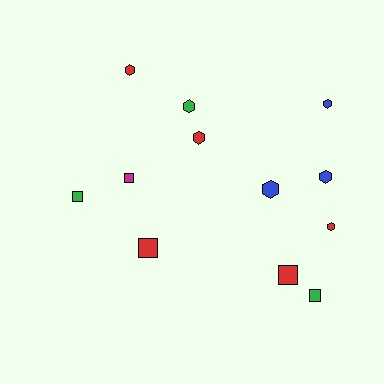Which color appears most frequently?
Red, with 5 objects.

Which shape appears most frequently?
Hexagon, with 7 objects.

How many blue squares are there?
There are no blue squares.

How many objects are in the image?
There are 12 objects.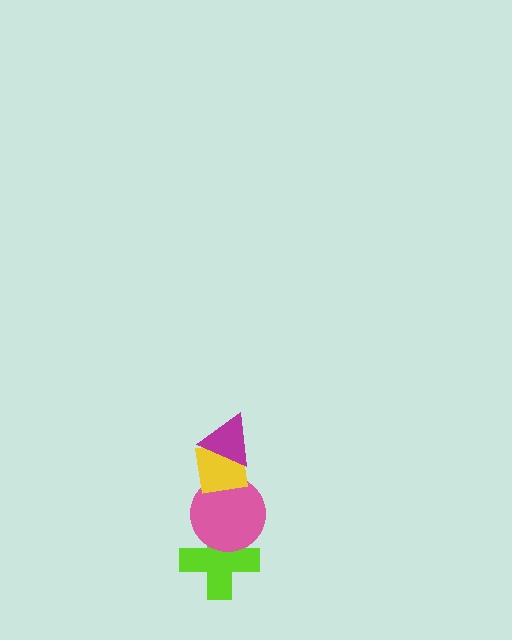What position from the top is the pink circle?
The pink circle is 3rd from the top.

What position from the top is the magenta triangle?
The magenta triangle is 1st from the top.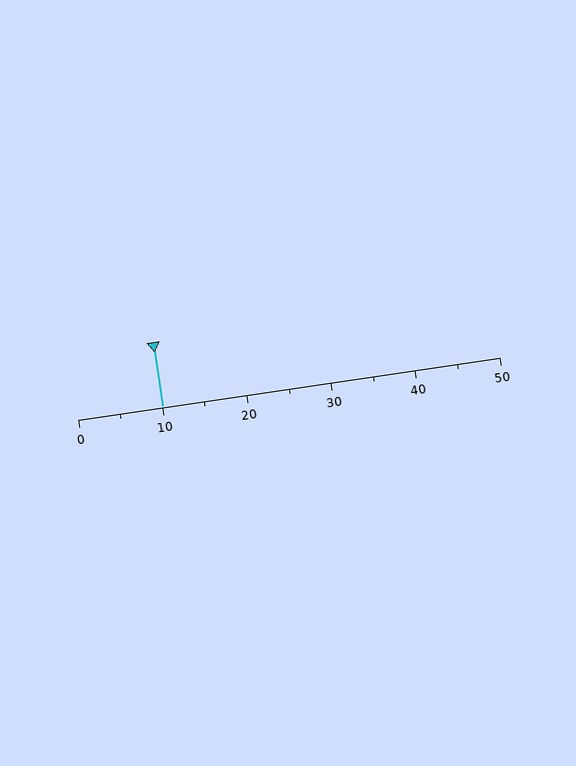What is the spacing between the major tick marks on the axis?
The major ticks are spaced 10 apart.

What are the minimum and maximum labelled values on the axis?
The axis runs from 0 to 50.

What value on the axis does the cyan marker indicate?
The marker indicates approximately 10.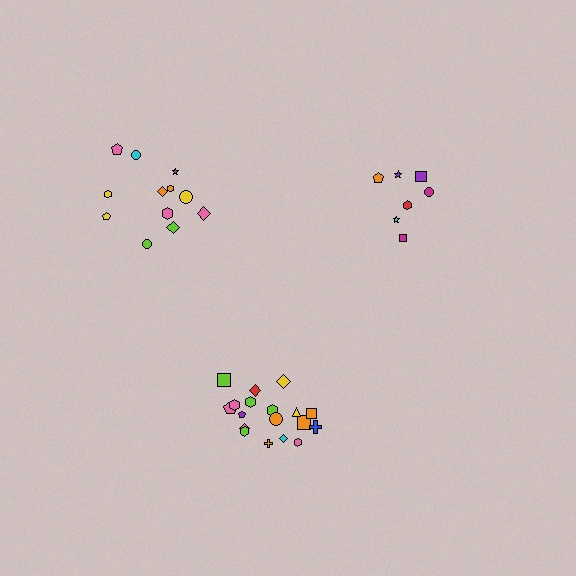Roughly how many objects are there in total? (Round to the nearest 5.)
Roughly 35 objects in total.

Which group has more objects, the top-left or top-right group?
The top-left group.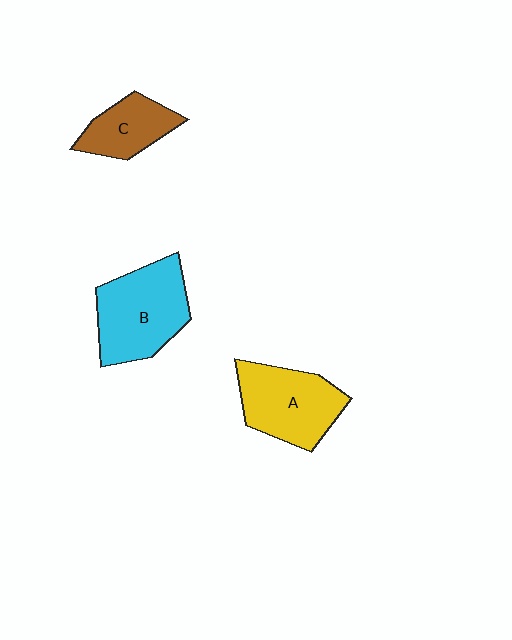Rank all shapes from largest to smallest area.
From largest to smallest: B (cyan), A (yellow), C (brown).